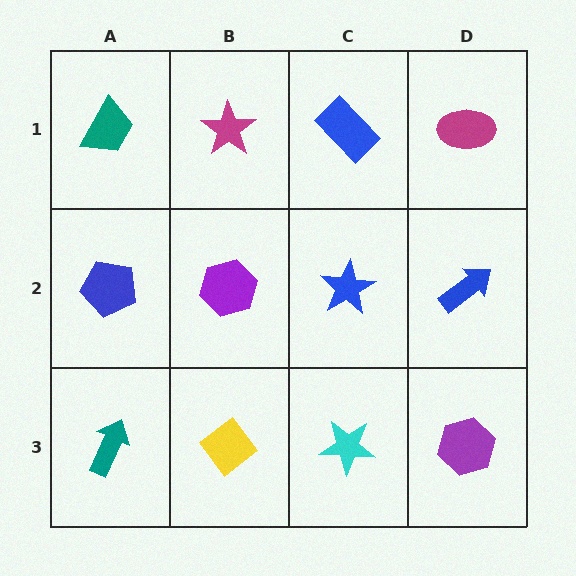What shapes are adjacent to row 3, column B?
A purple hexagon (row 2, column B), a teal arrow (row 3, column A), a cyan star (row 3, column C).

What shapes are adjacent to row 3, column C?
A blue star (row 2, column C), a yellow diamond (row 3, column B), a purple hexagon (row 3, column D).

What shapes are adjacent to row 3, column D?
A blue arrow (row 2, column D), a cyan star (row 3, column C).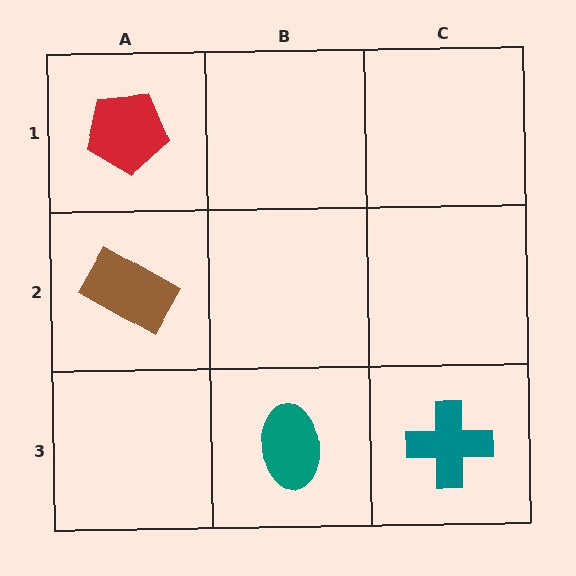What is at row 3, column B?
A teal ellipse.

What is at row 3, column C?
A teal cross.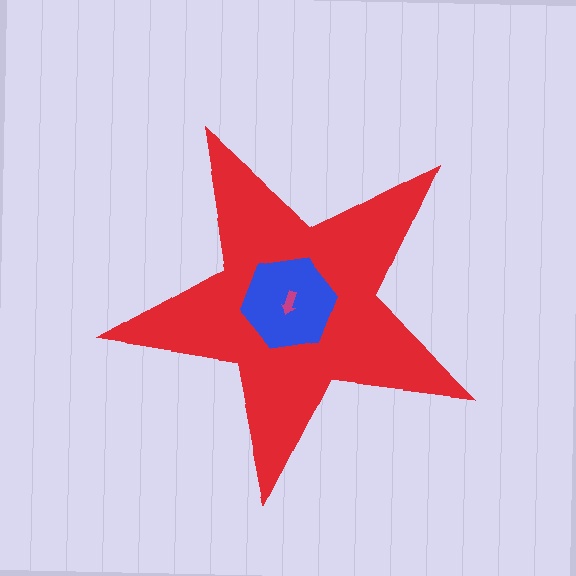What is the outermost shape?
The red star.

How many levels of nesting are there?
3.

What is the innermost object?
The magenta arrow.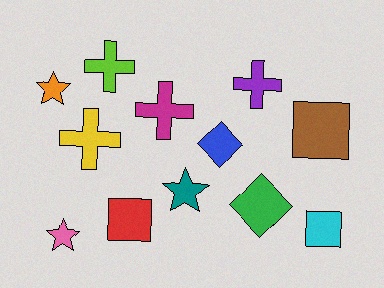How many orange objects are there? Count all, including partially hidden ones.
There is 1 orange object.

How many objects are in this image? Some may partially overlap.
There are 12 objects.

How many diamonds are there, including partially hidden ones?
There are 2 diamonds.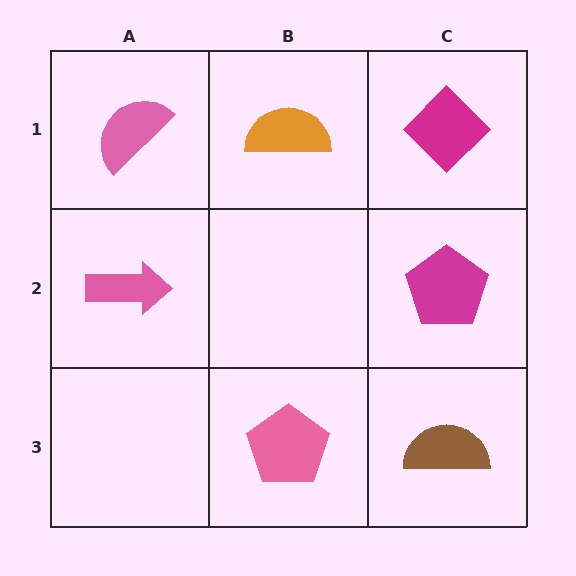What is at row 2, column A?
A pink arrow.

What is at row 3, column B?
A pink pentagon.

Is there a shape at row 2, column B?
No, that cell is empty.